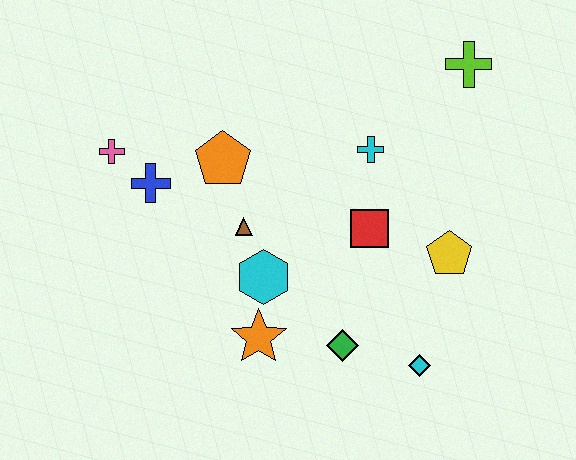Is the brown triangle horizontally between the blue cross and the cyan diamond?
Yes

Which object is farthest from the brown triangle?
The lime cross is farthest from the brown triangle.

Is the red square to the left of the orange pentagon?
No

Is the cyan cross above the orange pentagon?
Yes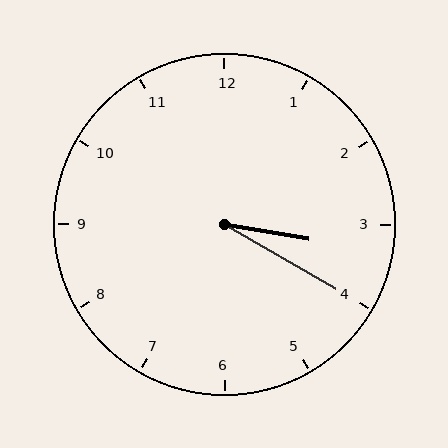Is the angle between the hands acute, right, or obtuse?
It is acute.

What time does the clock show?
3:20.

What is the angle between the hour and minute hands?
Approximately 20 degrees.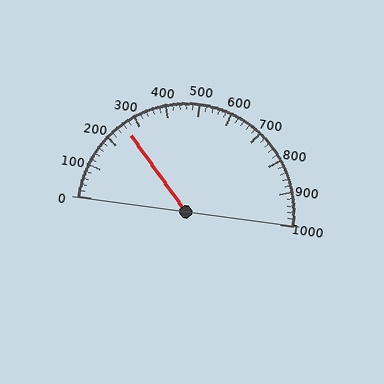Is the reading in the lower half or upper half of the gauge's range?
The reading is in the lower half of the range (0 to 1000).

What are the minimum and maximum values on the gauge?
The gauge ranges from 0 to 1000.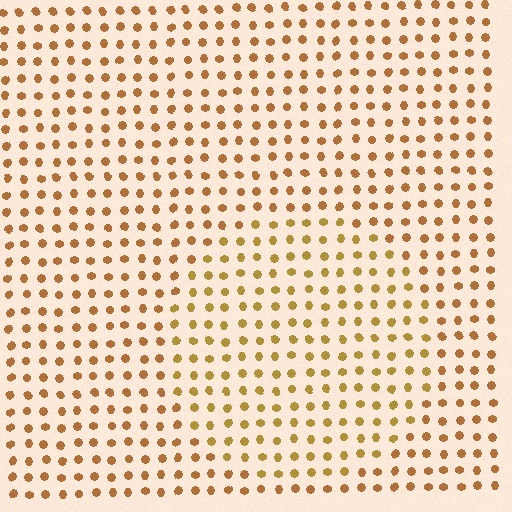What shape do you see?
I see a circle.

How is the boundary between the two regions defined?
The boundary is defined purely by a slight shift in hue (about 18 degrees). Spacing, size, and orientation are identical on both sides.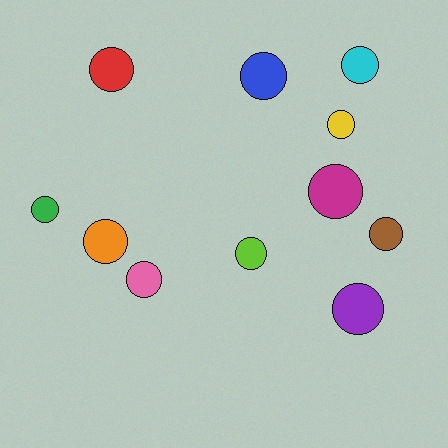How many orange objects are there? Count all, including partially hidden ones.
There is 1 orange object.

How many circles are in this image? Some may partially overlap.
There are 11 circles.